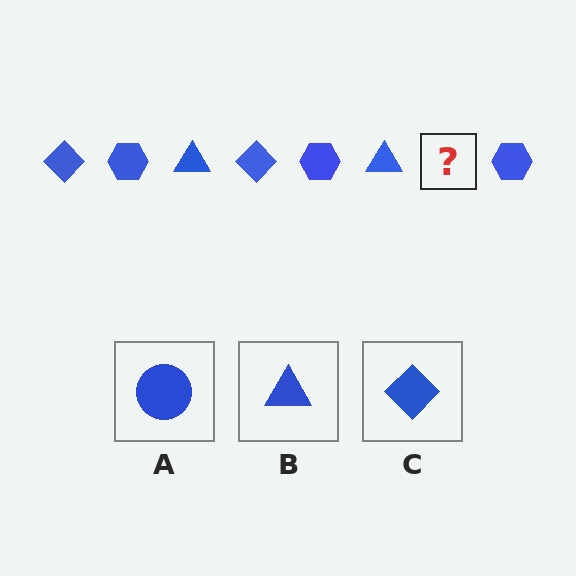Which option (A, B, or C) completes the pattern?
C.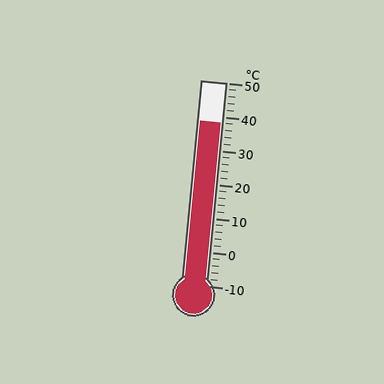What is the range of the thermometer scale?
The thermometer scale ranges from -10°C to 50°C.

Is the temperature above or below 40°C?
The temperature is below 40°C.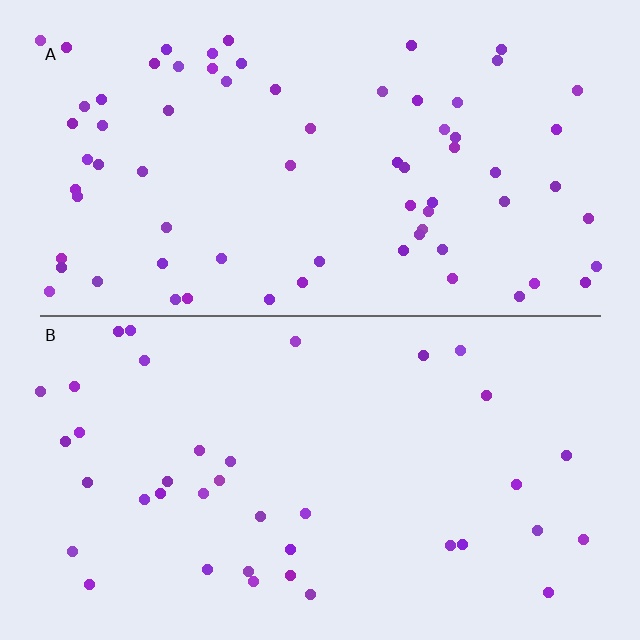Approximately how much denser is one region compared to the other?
Approximately 1.8× — region A over region B.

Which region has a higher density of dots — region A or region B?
A (the top).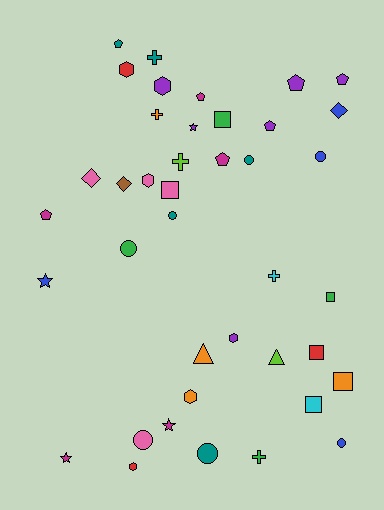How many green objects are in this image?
There are 4 green objects.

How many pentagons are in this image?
There are 7 pentagons.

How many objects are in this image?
There are 40 objects.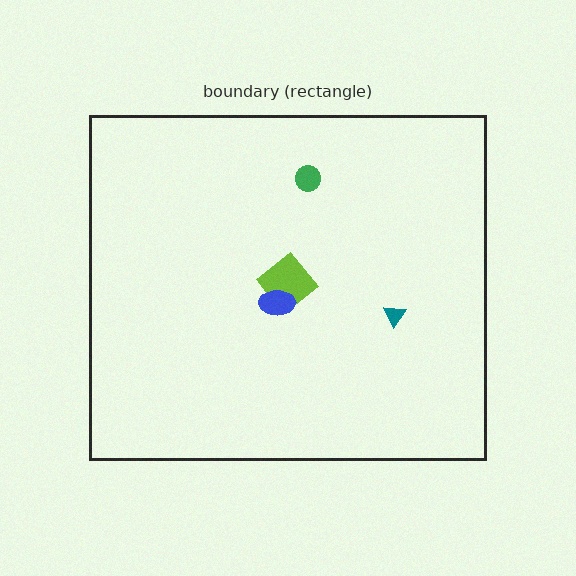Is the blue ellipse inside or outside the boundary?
Inside.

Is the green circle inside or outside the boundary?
Inside.